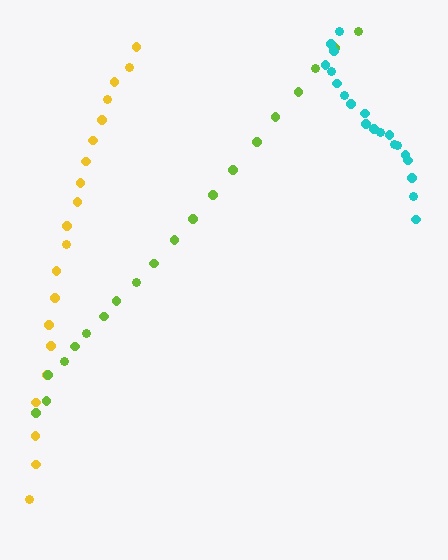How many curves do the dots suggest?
There are 3 distinct paths.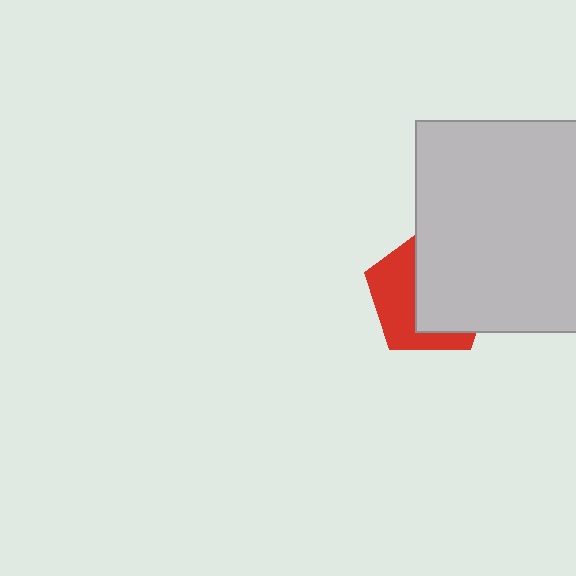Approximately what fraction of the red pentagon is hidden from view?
Roughly 57% of the red pentagon is hidden behind the light gray square.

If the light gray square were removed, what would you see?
You would see the complete red pentagon.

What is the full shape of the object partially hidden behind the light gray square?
The partially hidden object is a red pentagon.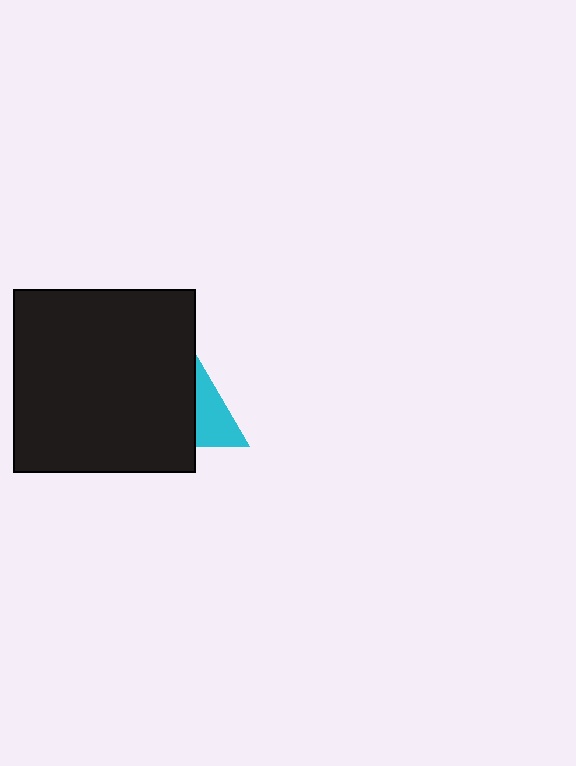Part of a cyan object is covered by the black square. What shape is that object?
It is a triangle.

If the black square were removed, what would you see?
You would see the complete cyan triangle.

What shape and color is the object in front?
The object in front is a black square.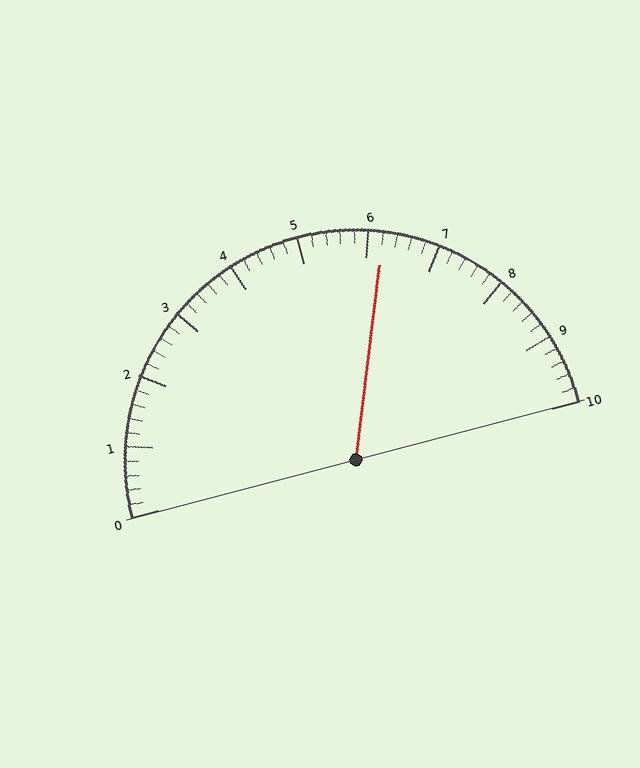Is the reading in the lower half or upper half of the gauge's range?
The reading is in the upper half of the range (0 to 10).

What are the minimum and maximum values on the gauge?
The gauge ranges from 0 to 10.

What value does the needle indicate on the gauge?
The needle indicates approximately 6.2.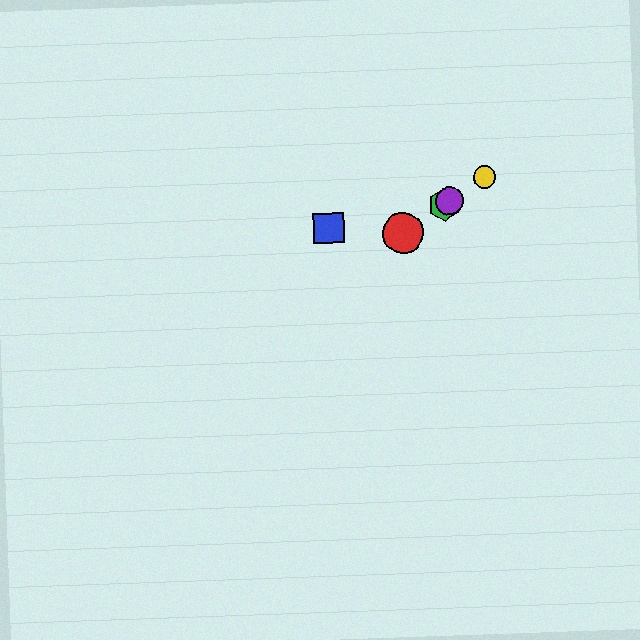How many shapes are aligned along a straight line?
4 shapes (the red circle, the green hexagon, the yellow circle, the purple circle) are aligned along a straight line.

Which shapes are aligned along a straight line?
The red circle, the green hexagon, the yellow circle, the purple circle are aligned along a straight line.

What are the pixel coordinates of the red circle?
The red circle is at (403, 233).